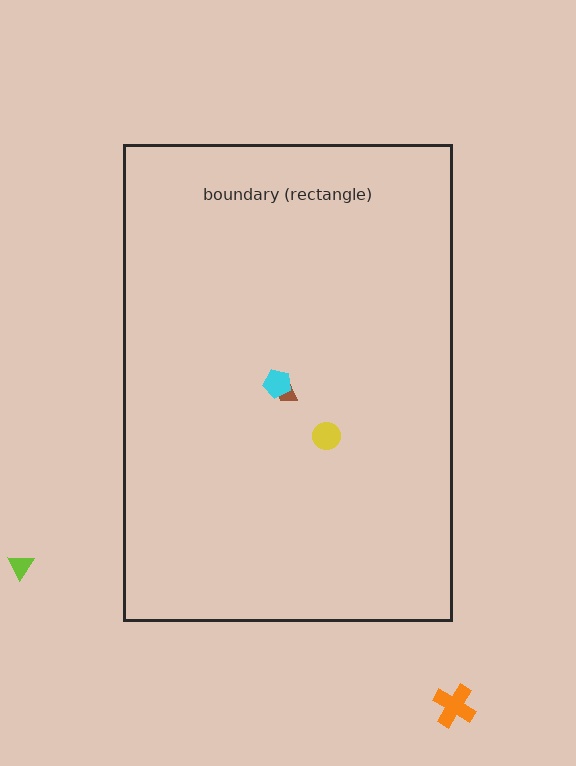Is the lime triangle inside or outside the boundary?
Outside.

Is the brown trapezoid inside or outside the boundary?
Inside.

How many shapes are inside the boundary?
3 inside, 2 outside.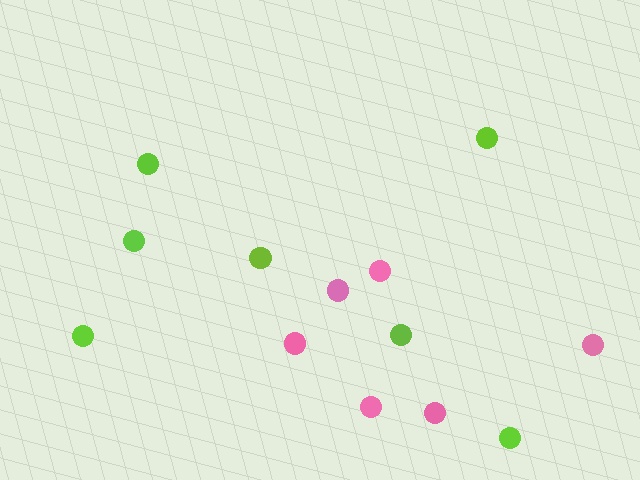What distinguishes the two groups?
There are 2 groups: one group of lime circles (7) and one group of pink circles (6).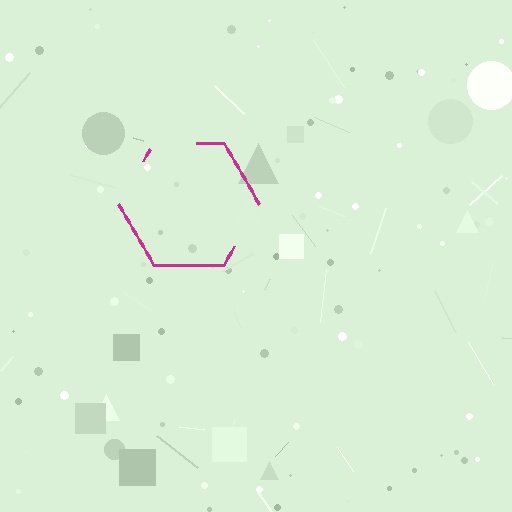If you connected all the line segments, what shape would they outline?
They would outline a hexagon.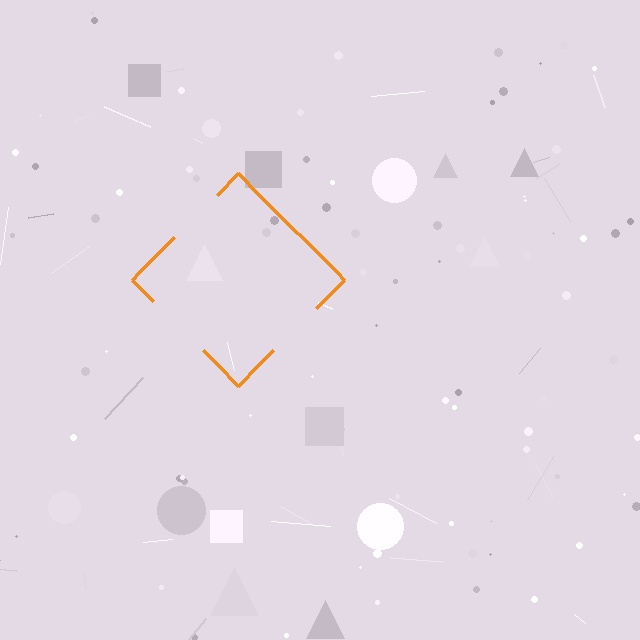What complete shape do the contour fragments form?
The contour fragments form a diamond.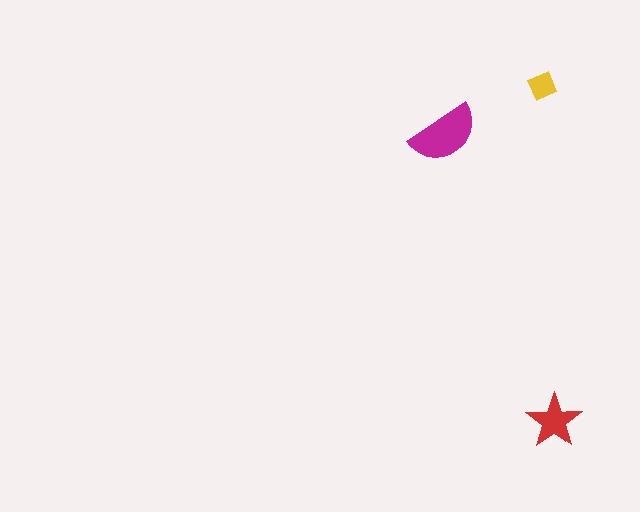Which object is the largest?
The magenta semicircle.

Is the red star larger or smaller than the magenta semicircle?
Smaller.